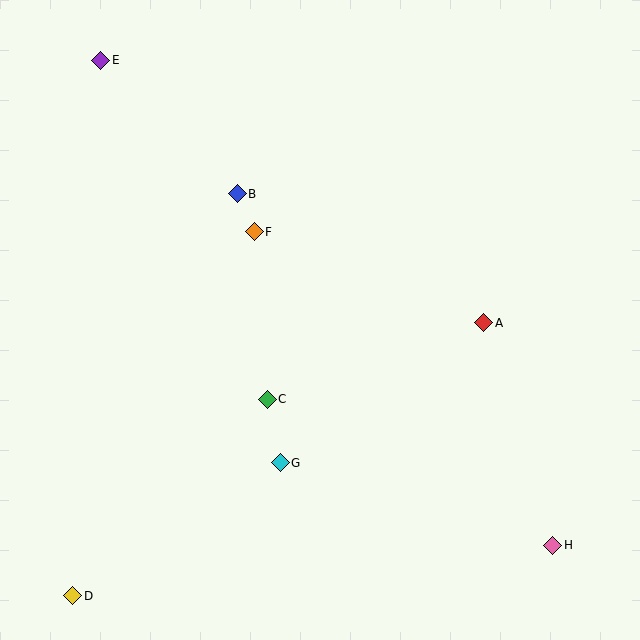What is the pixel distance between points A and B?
The distance between A and B is 278 pixels.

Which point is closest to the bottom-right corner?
Point H is closest to the bottom-right corner.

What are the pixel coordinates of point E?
Point E is at (101, 60).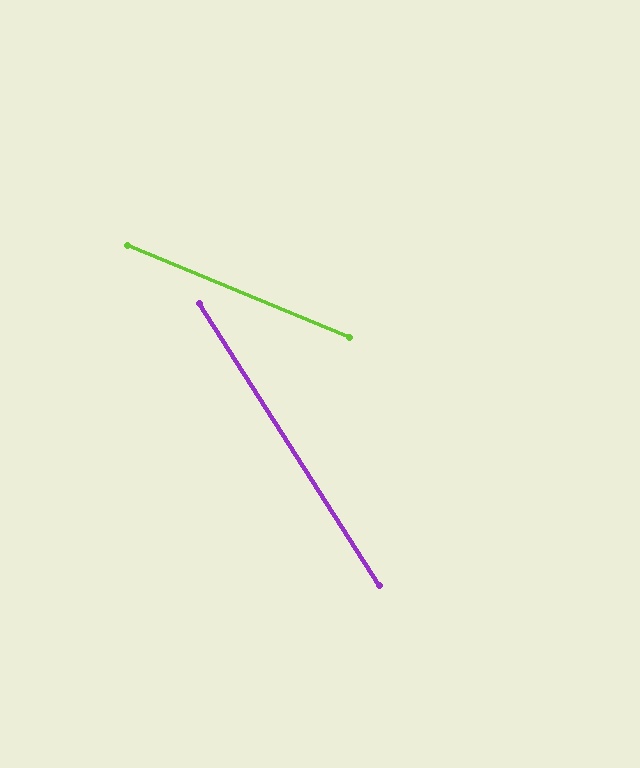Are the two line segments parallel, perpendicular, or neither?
Neither parallel nor perpendicular — they differ by about 35°.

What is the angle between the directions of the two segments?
Approximately 35 degrees.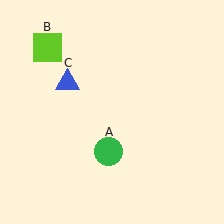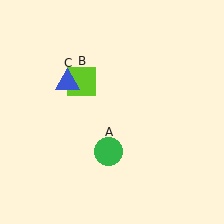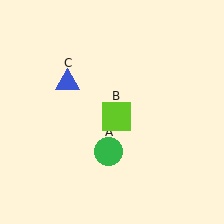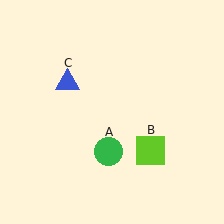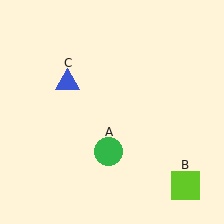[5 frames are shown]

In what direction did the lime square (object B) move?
The lime square (object B) moved down and to the right.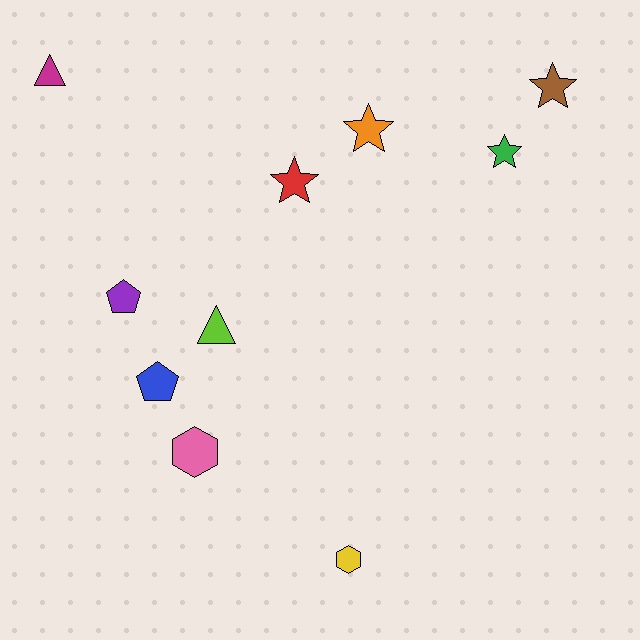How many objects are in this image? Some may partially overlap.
There are 10 objects.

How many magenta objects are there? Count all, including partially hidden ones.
There is 1 magenta object.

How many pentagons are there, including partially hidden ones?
There are 2 pentagons.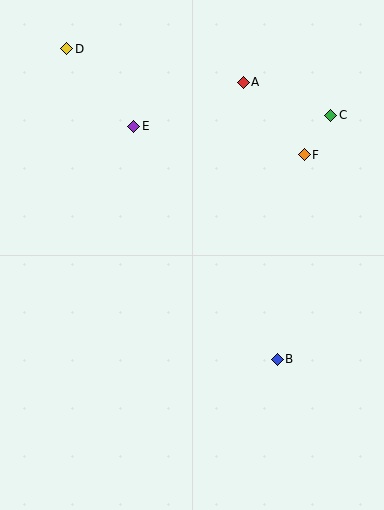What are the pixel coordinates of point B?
Point B is at (277, 359).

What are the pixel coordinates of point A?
Point A is at (243, 82).